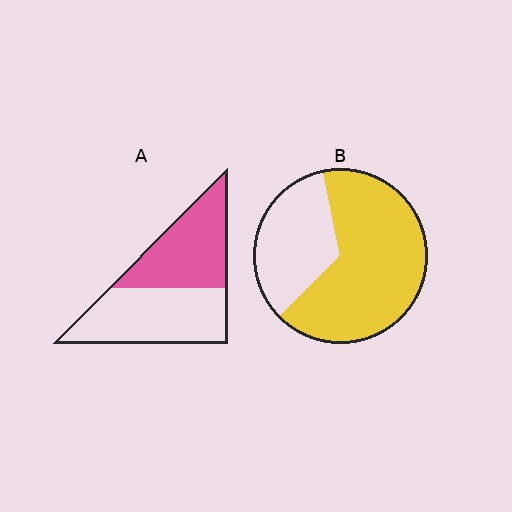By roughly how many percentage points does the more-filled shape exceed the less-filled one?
By roughly 20 percentage points (B over A).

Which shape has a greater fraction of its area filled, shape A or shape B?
Shape B.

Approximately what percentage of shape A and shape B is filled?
A is approximately 45% and B is approximately 65%.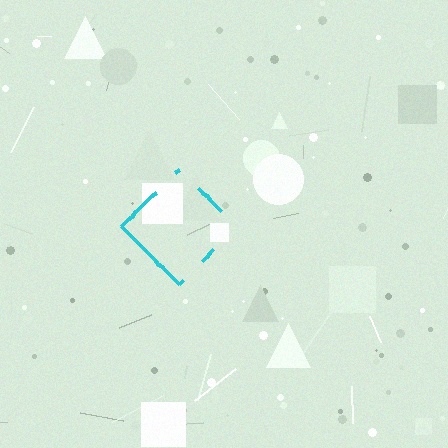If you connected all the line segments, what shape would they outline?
They would outline a diamond.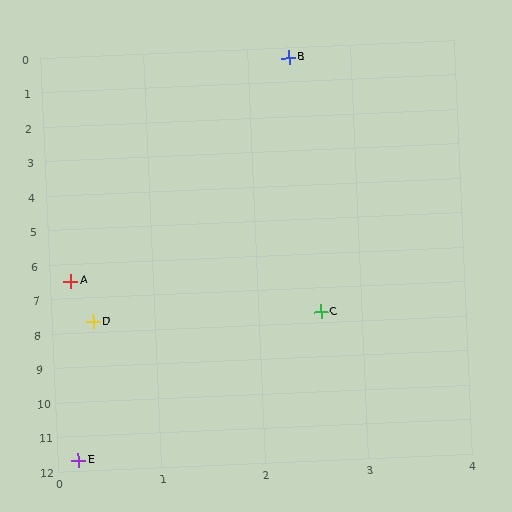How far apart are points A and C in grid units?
Points A and C are about 2.7 grid units apart.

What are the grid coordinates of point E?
Point E is at approximately (0.2, 11.7).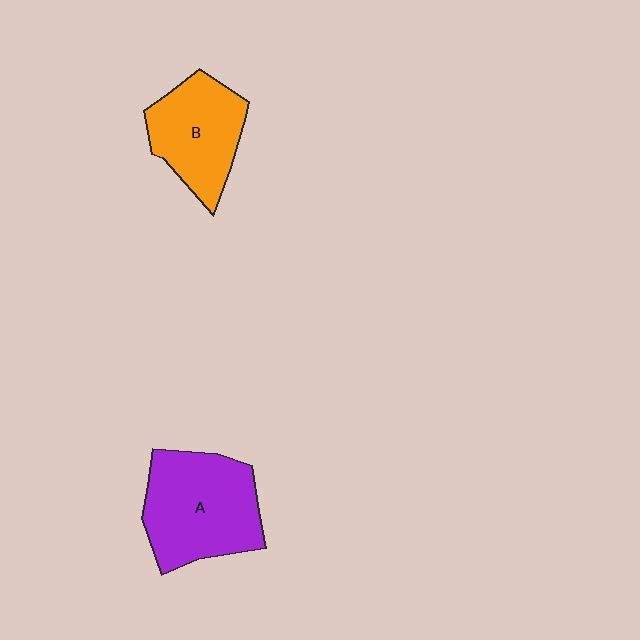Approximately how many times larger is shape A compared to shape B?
Approximately 1.3 times.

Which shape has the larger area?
Shape A (purple).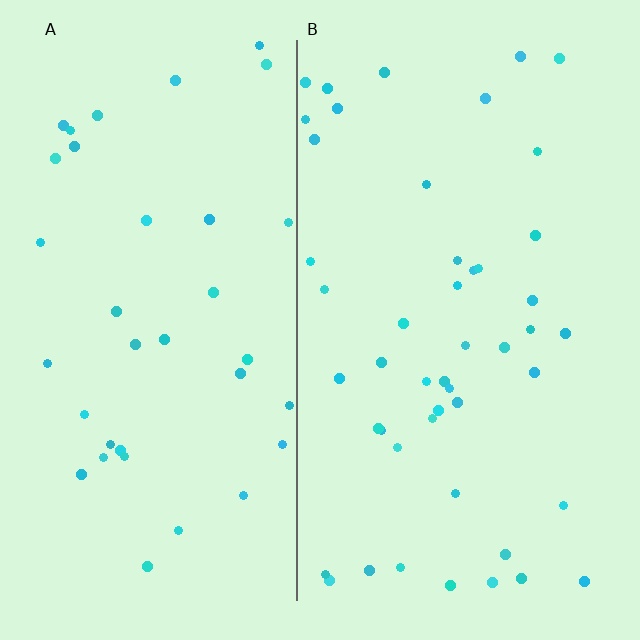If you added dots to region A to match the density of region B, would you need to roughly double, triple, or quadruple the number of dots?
Approximately double.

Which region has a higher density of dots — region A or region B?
B (the right).